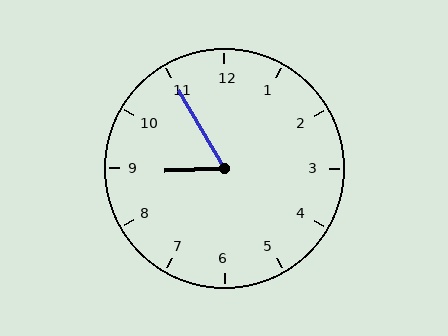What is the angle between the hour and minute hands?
Approximately 62 degrees.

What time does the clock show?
8:55.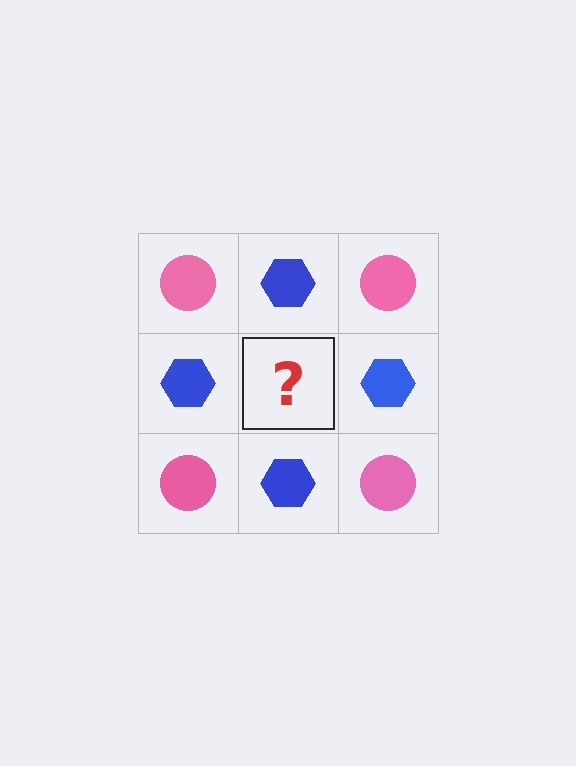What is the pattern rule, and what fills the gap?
The rule is that it alternates pink circle and blue hexagon in a checkerboard pattern. The gap should be filled with a pink circle.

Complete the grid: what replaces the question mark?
The question mark should be replaced with a pink circle.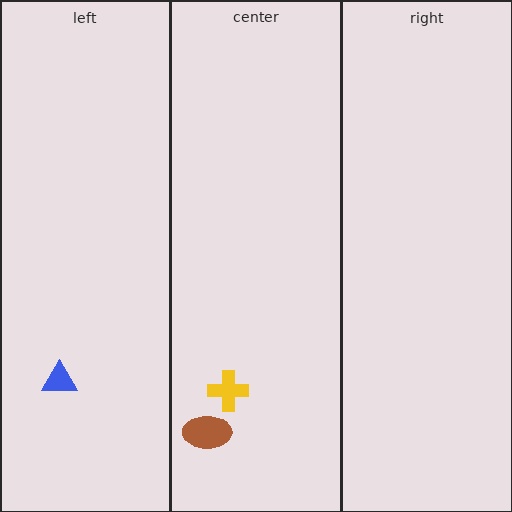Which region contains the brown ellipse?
The center region.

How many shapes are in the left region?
1.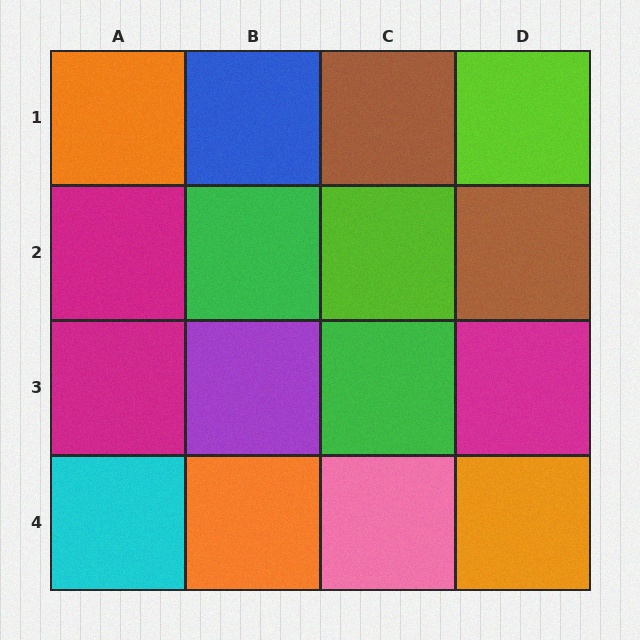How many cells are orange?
3 cells are orange.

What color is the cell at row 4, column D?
Orange.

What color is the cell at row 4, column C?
Pink.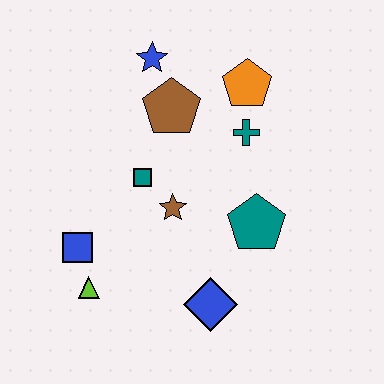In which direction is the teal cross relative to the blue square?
The teal cross is to the right of the blue square.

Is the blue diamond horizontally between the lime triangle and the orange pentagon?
Yes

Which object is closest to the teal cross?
The orange pentagon is closest to the teal cross.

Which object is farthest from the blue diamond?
The blue star is farthest from the blue diamond.